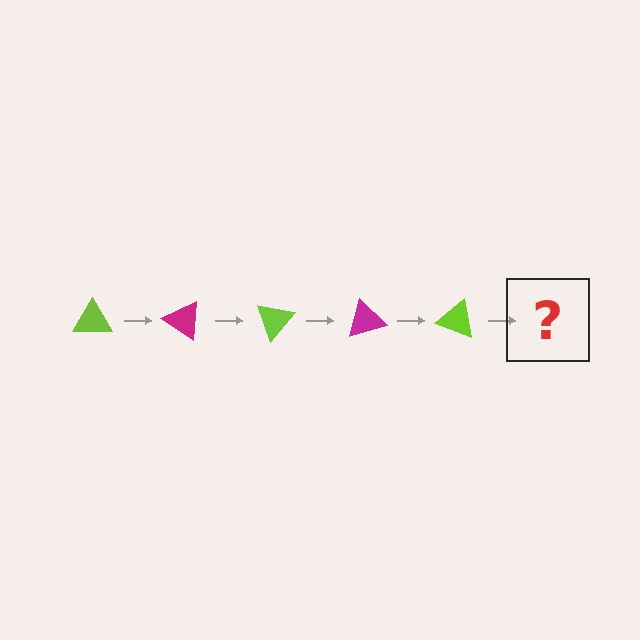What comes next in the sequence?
The next element should be a magenta triangle, rotated 175 degrees from the start.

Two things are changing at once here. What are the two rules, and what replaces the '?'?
The two rules are that it rotates 35 degrees each step and the color cycles through lime and magenta. The '?' should be a magenta triangle, rotated 175 degrees from the start.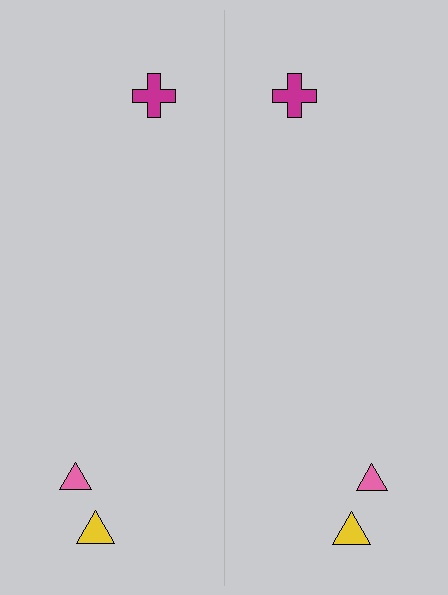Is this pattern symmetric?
Yes, this pattern has bilateral (reflection) symmetry.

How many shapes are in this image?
There are 6 shapes in this image.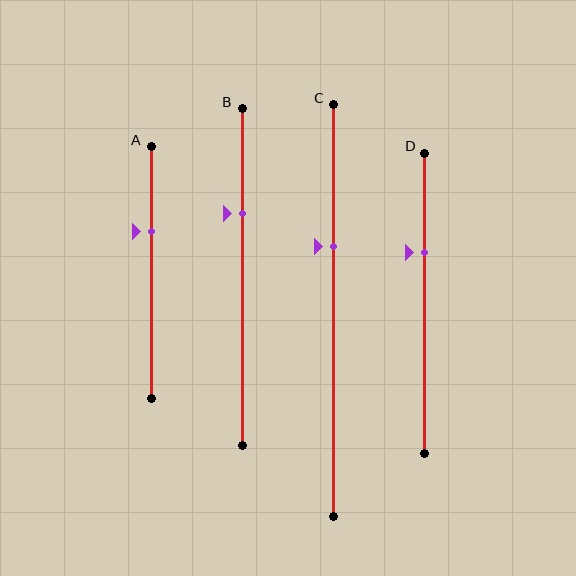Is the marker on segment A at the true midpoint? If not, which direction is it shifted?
No, the marker on segment A is shifted upward by about 16% of the segment length.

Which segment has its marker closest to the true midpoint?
Segment C has its marker closest to the true midpoint.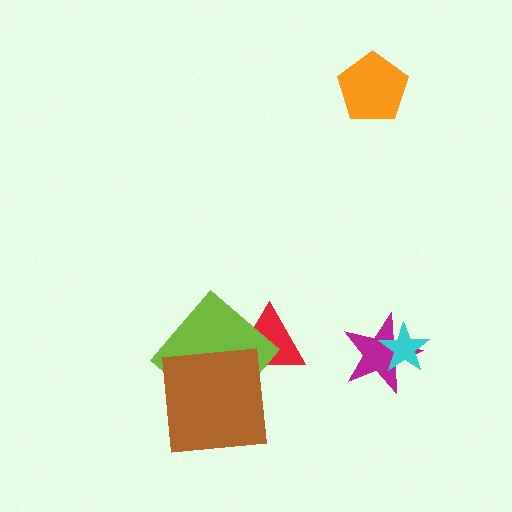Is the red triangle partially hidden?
Yes, it is partially covered by another shape.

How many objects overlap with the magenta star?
1 object overlaps with the magenta star.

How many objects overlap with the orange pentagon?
0 objects overlap with the orange pentagon.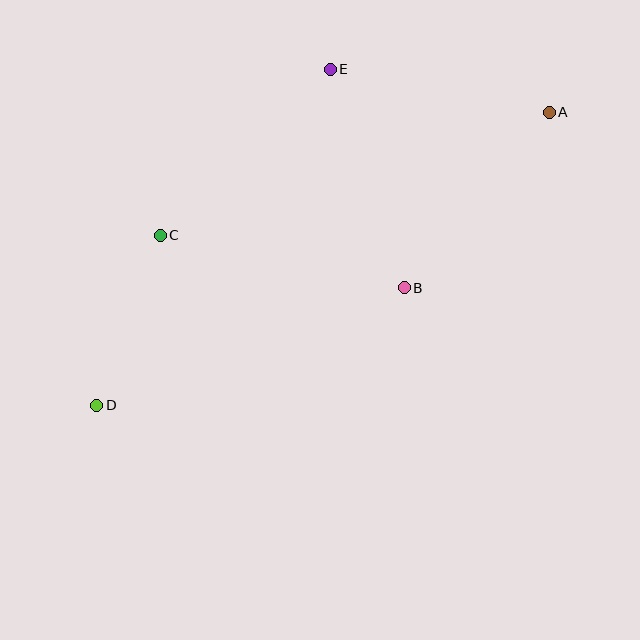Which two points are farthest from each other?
Points A and D are farthest from each other.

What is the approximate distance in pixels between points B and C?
The distance between B and C is approximately 250 pixels.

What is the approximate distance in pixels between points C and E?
The distance between C and E is approximately 238 pixels.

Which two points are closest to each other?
Points C and D are closest to each other.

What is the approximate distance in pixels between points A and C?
The distance between A and C is approximately 408 pixels.